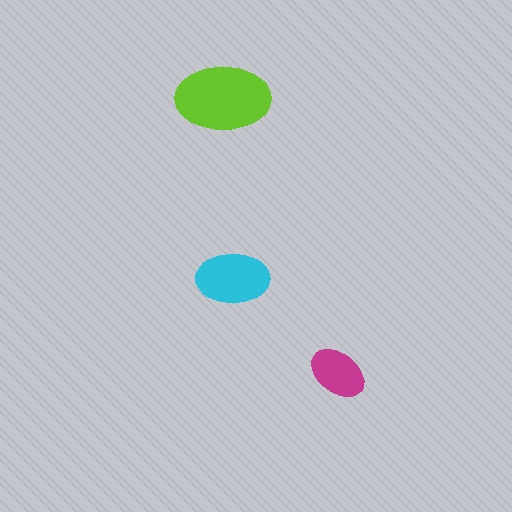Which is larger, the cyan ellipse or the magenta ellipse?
The cyan one.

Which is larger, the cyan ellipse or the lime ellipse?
The lime one.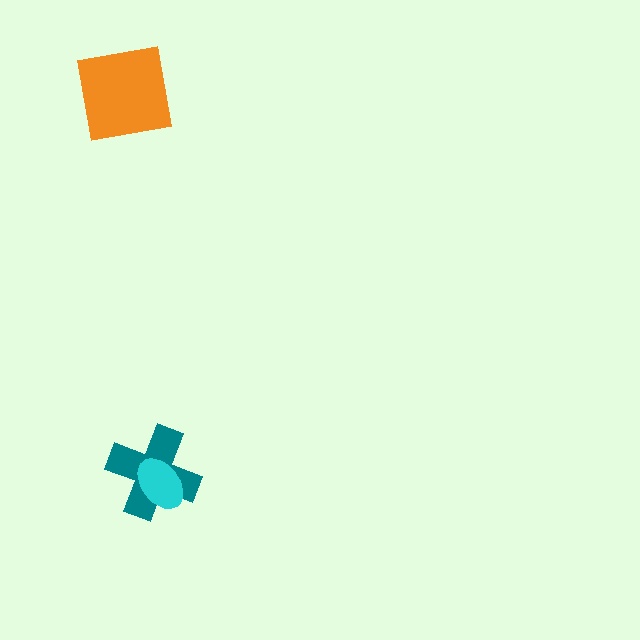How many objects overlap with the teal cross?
1 object overlaps with the teal cross.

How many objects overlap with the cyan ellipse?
1 object overlaps with the cyan ellipse.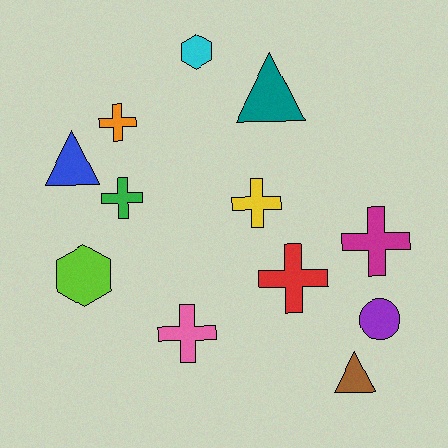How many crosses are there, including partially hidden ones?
There are 6 crosses.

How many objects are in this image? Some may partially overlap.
There are 12 objects.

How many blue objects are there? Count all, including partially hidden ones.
There is 1 blue object.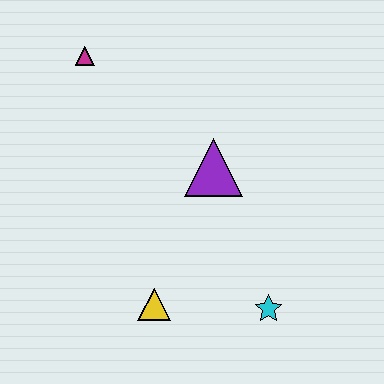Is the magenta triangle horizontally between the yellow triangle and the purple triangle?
No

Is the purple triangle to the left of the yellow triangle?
No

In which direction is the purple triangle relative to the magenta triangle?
The purple triangle is to the right of the magenta triangle.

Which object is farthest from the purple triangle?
The magenta triangle is farthest from the purple triangle.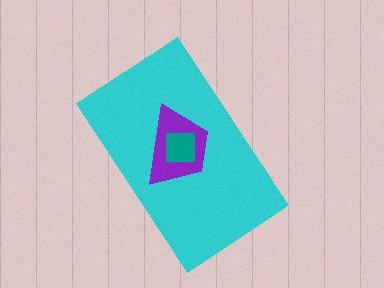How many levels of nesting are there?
3.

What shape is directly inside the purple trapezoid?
The teal square.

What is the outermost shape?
The cyan rectangle.